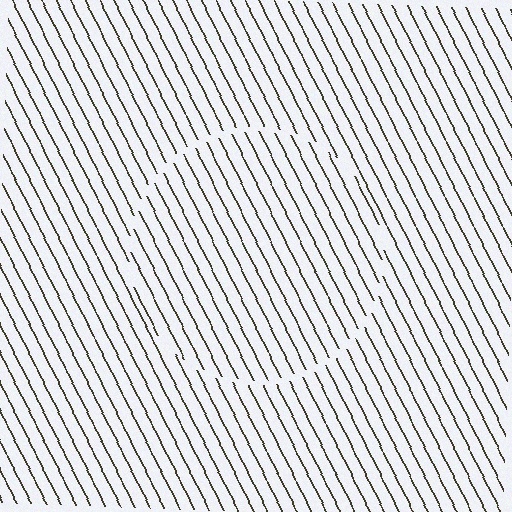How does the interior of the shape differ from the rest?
The interior of the shape contains the same grating, shifted by half a period — the contour is defined by the phase discontinuity where line-ends from the inner and outer gratings abut.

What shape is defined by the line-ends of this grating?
An illusory circle. The interior of the shape contains the same grating, shifted by half a period — the contour is defined by the phase discontinuity where line-ends from the inner and outer gratings abut.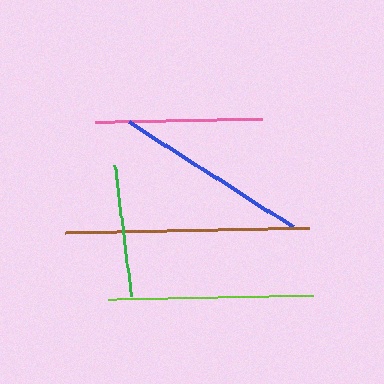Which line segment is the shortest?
The green line is the shortest at approximately 133 pixels.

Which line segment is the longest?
The brown line is the longest at approximately 244 pixels.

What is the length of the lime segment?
The lime segment is approximately 205 pixels long.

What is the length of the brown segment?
The brown segment is approximately 244 pixels long.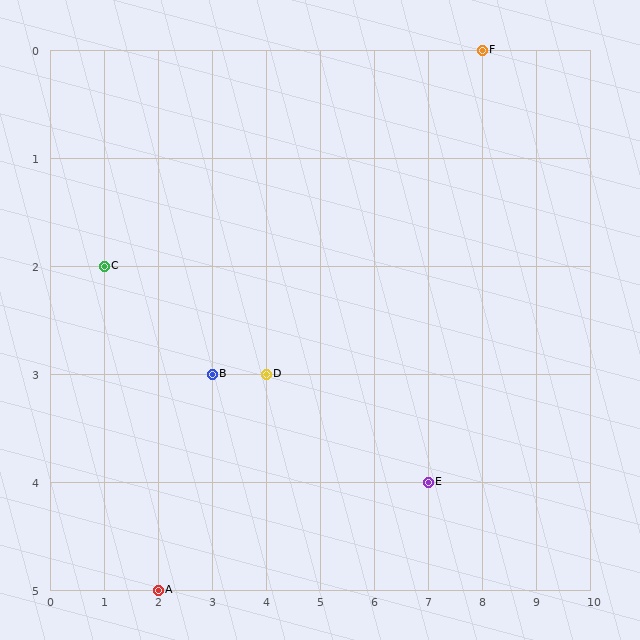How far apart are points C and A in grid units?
Points C and A are 1 column and 3 rows apart (about 3.2 grid units diagonally).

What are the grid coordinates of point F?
Point F is at grid coordinates (8, 0).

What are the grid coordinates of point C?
Point C is at grid coordinates (1, 2).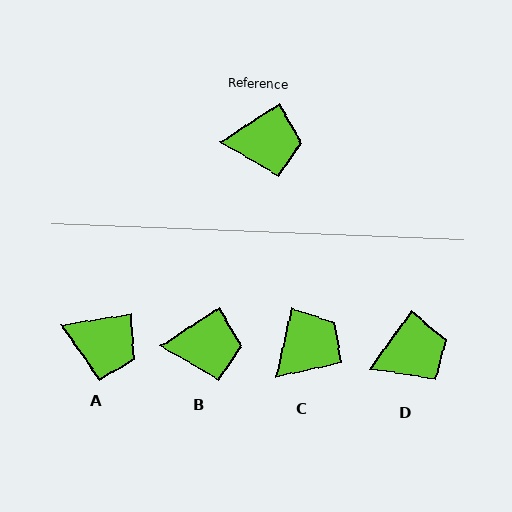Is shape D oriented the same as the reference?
No, it is off by about 21 degrees.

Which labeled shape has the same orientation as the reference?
B.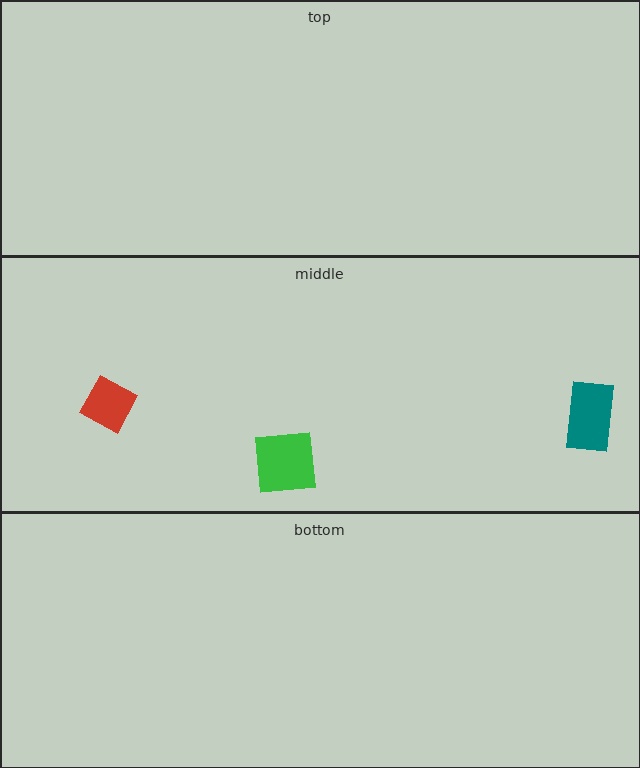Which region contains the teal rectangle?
The middle region.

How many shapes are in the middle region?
3.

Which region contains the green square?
The middle region.